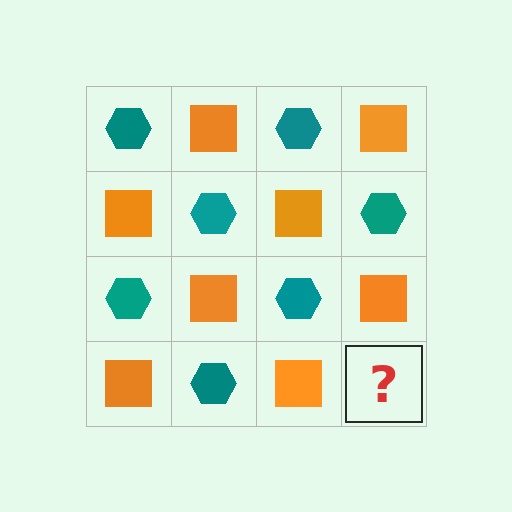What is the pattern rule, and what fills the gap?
The rule is that it alternates teal hexagon and orange square in a checkerboard pattern. The gap should be filled with a teal hexagon.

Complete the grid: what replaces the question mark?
The question mark should be replaced with a teal hexagon.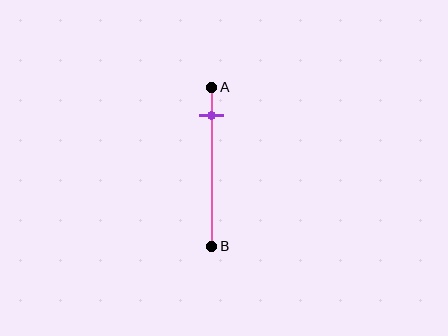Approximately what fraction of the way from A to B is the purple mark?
The purple mark is approximately 20% of the way from A to B.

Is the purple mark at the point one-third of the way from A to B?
No, the mark is at about 20% from A, not at the 33% one-third point.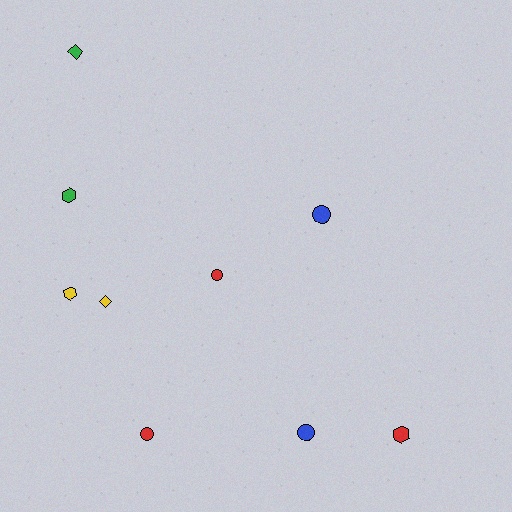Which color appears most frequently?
Red, with 3 objects.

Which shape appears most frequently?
Circle, with 4 objects.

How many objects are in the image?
There are 9 objects.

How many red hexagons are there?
There is 1 red hexagon.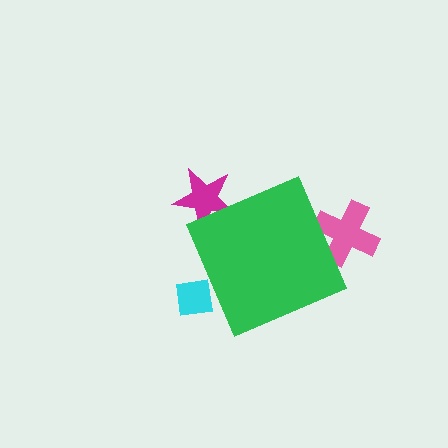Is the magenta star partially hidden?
Yes, the magenta star is partially hidden behind the green diamond.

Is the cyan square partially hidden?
Yes, the cyan square is partially hidden behind the green diamond.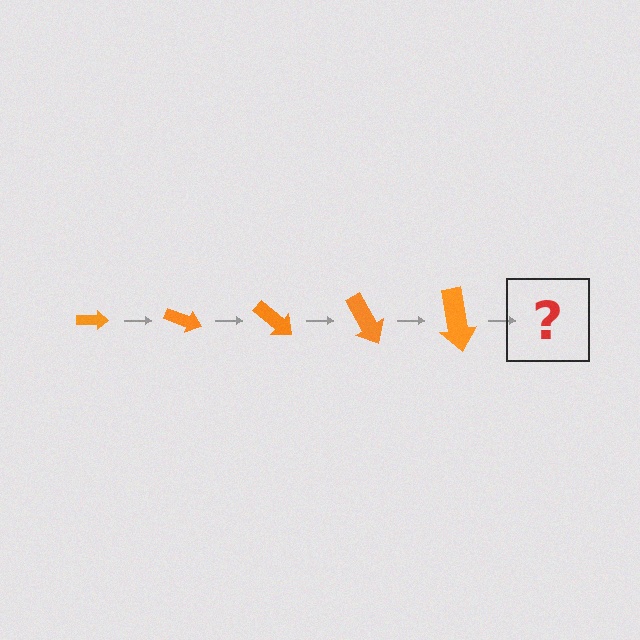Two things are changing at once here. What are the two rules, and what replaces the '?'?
The two rules are that the arrow grows larger each step and it rotates 20 degrees each step. The '?' should be an arrow, larger than the previous one and rotated 100 degrees from the start.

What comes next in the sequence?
The next element should be an arrow, larger than the previous one and rotated 100 degrees from the start.